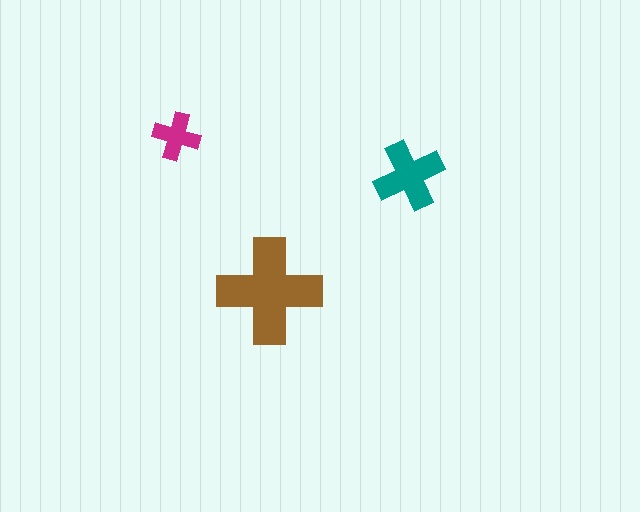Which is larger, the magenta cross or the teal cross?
The teal one.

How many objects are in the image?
There are 3 objects in the image.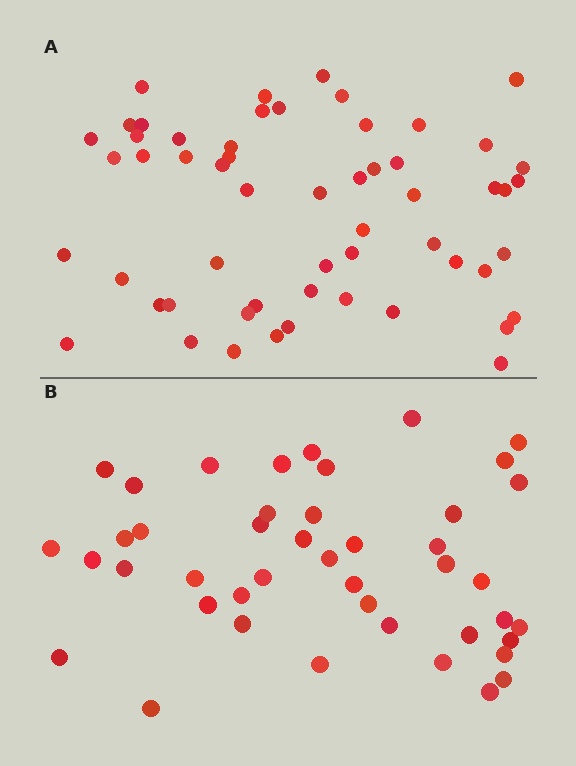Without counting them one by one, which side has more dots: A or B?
Region A (the top region) has more dots.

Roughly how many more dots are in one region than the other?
Region A has roughly 12 or so more dots than region B.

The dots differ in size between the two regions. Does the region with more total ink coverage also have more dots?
No. Region B has more total ink coverage because its dots are larger, but region A actually contains more individual dots. Total area can be misleading — the number of items is what matters here.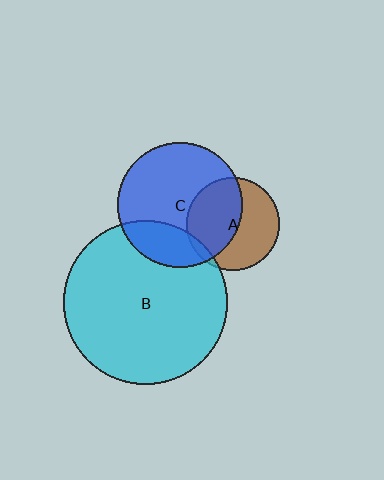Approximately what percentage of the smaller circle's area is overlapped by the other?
Approximately 50%.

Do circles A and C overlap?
Yes.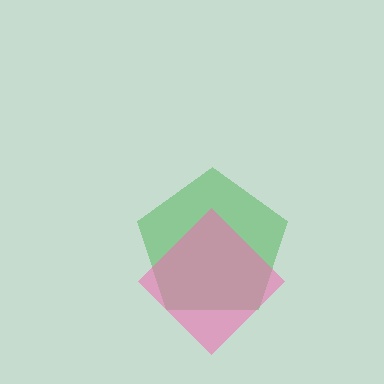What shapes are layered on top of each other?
The layered shapes are: a green pentagon, a pink diamond.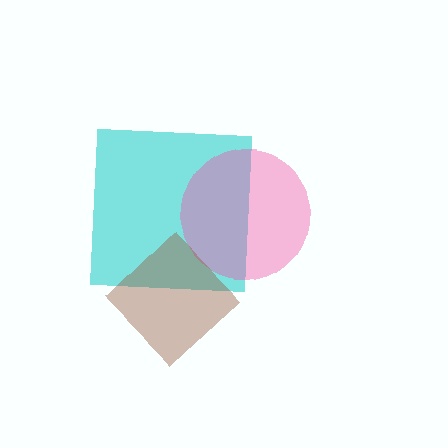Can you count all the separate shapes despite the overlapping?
Yes, there are 3 separate shapes.